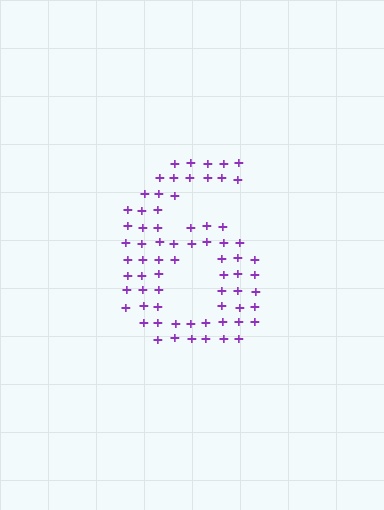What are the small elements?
The small elements are plus signs.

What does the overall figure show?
The overall figure shows the digit 6.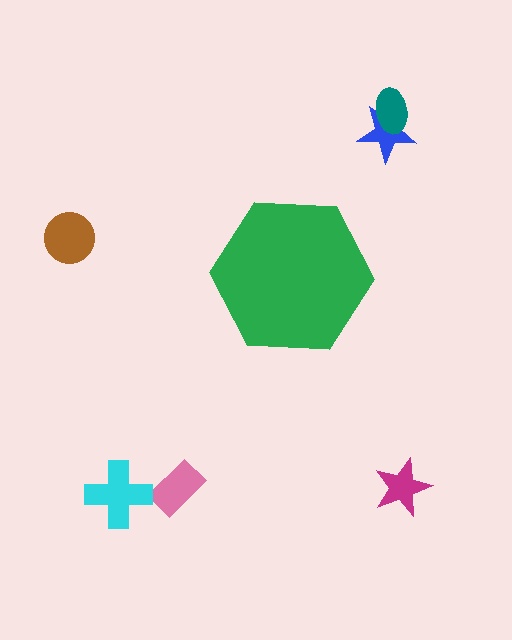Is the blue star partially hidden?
No, the blue star is fully visible.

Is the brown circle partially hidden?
No, the brown circle is fully visible.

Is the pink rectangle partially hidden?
No, the pink rectangle is fully visible.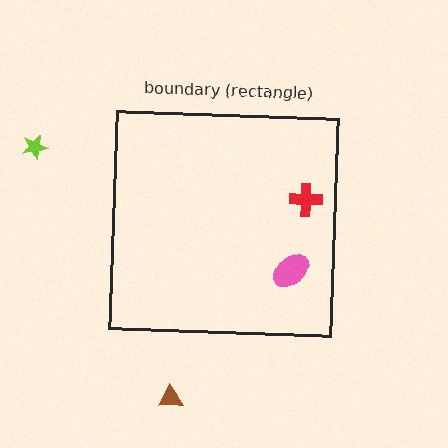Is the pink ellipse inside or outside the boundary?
Inside.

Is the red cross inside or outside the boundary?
Inside.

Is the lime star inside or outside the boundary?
Outside.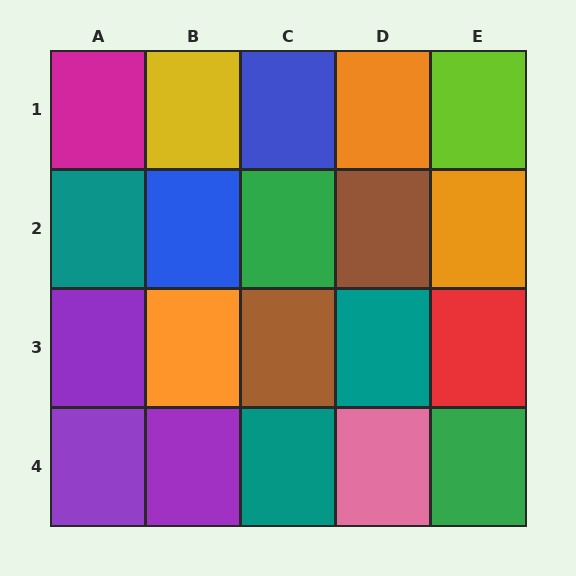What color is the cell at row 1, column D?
Orange.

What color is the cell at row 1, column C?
Blue.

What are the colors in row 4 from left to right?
Purple, purple, teal, pink, green.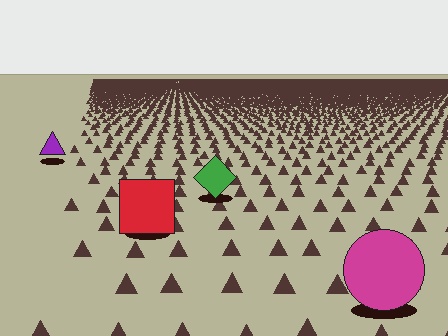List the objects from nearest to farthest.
From nearest to farthest: the magenta circle, the red square, the green diamond, the purple triangle.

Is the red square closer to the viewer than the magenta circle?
No. The magenta circle is closer — you can tell from the texture gradient: the ground texture is coarser near it.